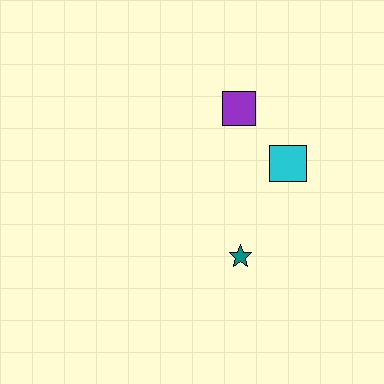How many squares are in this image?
There are 2 squares.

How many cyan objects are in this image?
There is 1 cyan object.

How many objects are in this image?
There are 3 objects.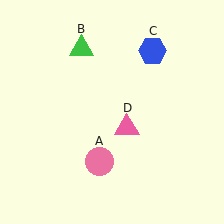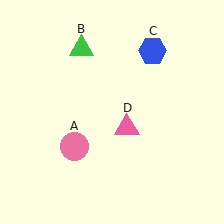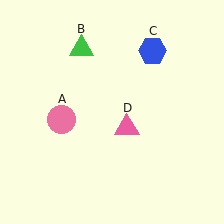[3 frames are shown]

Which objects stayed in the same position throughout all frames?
Green triangle (object B) and blue hexagon (object C) and pink triangle (object D) remained stationary.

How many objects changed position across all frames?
1 object changed position: pink circle (object A).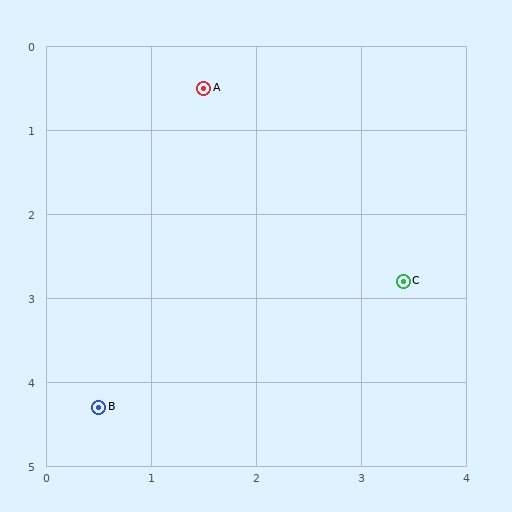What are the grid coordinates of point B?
Point B is at approximately (0.5, 4.3).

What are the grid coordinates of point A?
Point A is at approximately (1.5, 0.5).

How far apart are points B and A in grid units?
Points B and A are about 3.9 grid units apart.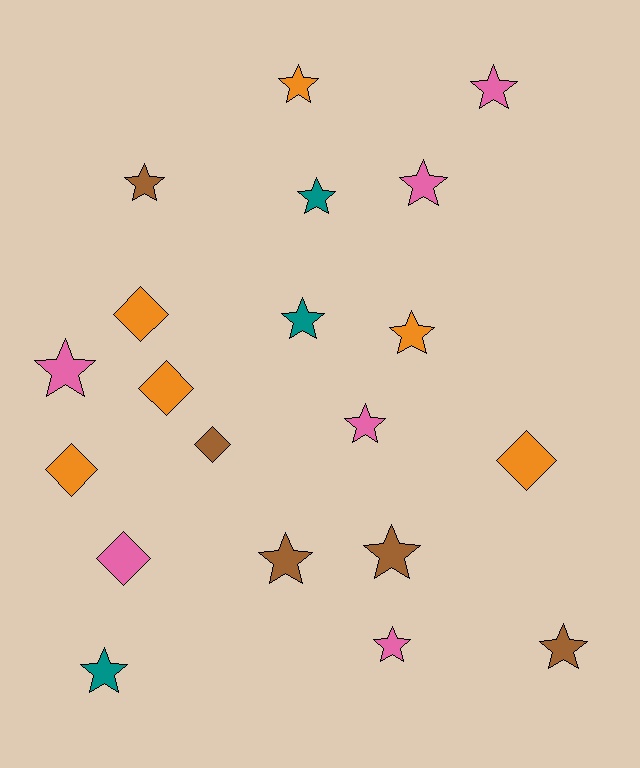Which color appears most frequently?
Orange, with 6 objects.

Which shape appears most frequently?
Star, with 14 objects.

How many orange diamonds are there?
There are 4 orange diamonds.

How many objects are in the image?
There are 20 objects.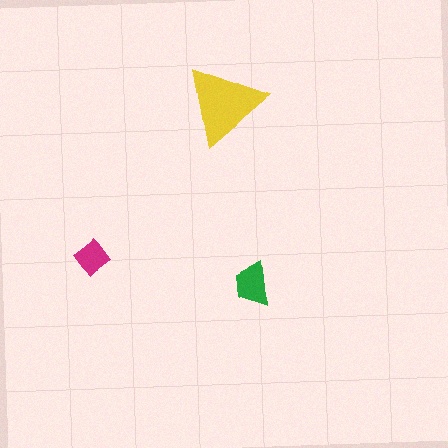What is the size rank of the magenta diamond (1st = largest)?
3rd.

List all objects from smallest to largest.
The magenta diamond, the green trapezoid, the yellow triangle.